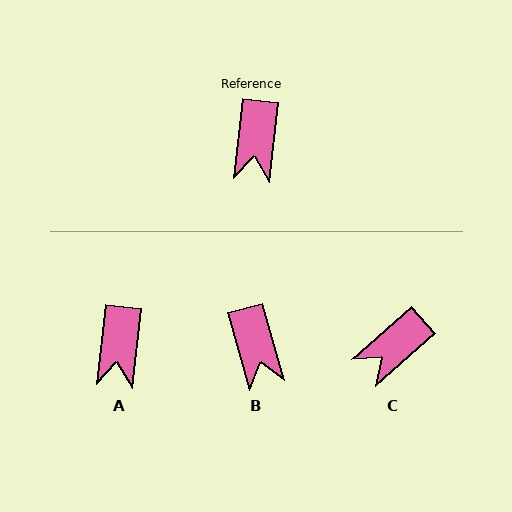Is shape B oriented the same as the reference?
No, it is off by about 22 degrees.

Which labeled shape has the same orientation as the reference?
A.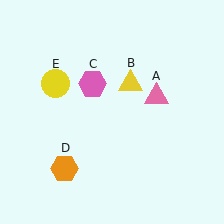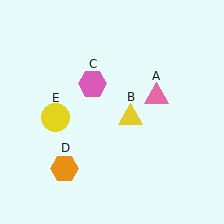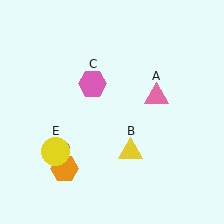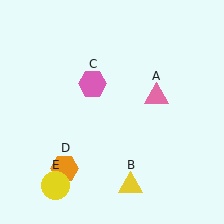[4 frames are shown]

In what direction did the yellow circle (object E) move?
The yellow circle (object E) moved down.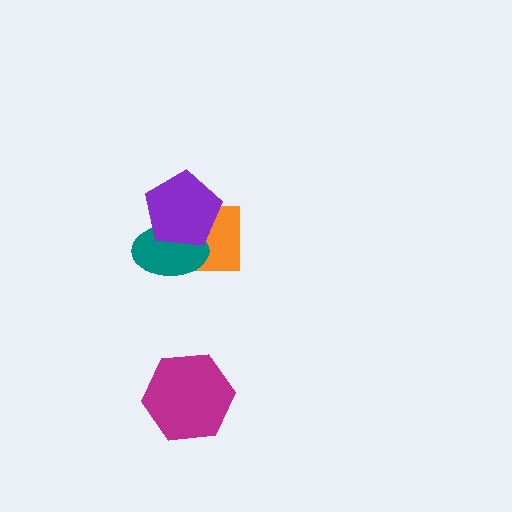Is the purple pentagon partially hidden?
No, no other shape covers it.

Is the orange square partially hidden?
Yes, it is partially covered by another shape.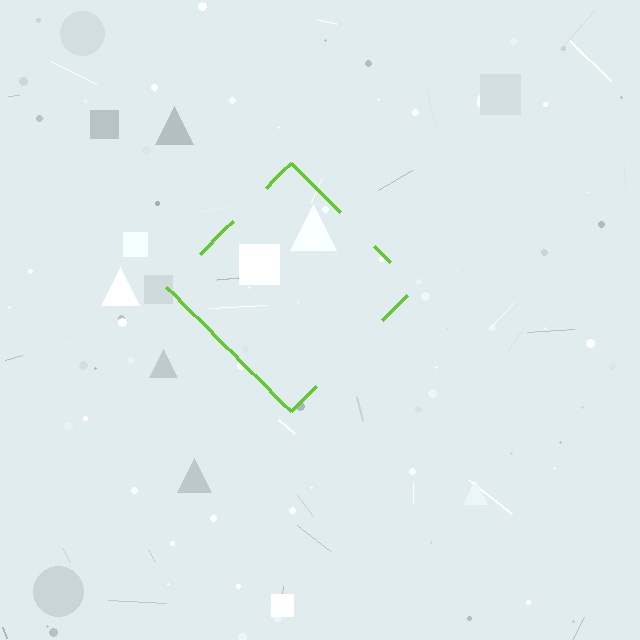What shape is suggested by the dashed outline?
The dashed outline suggests a diamond.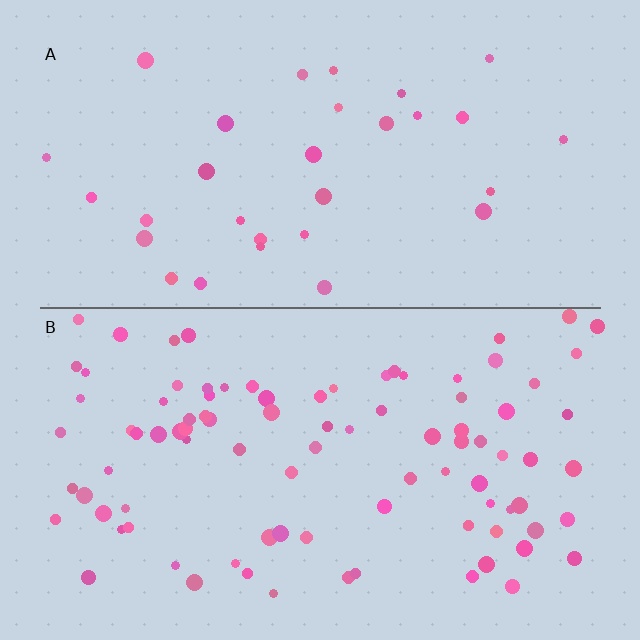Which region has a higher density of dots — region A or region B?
B (the bottom).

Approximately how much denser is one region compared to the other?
Approximately 3.0× — region B over region A.